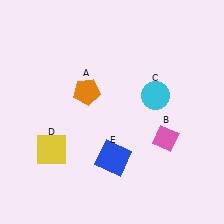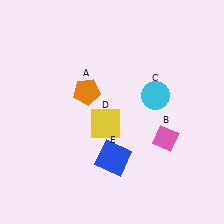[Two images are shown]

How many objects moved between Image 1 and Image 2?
1 object moved between the two images.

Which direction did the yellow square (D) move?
The yellow square (D) moved right.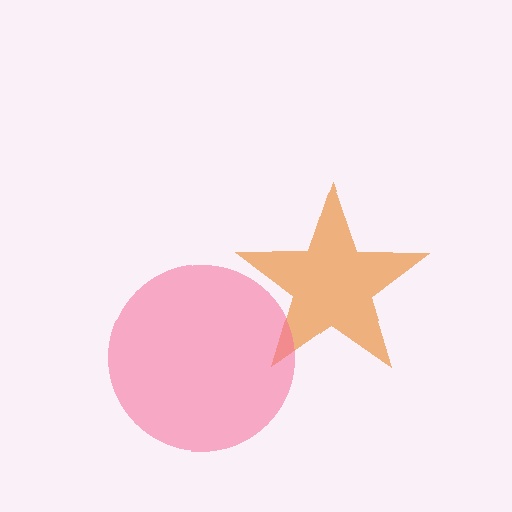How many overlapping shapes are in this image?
There are 2 overlapping shapes in the image.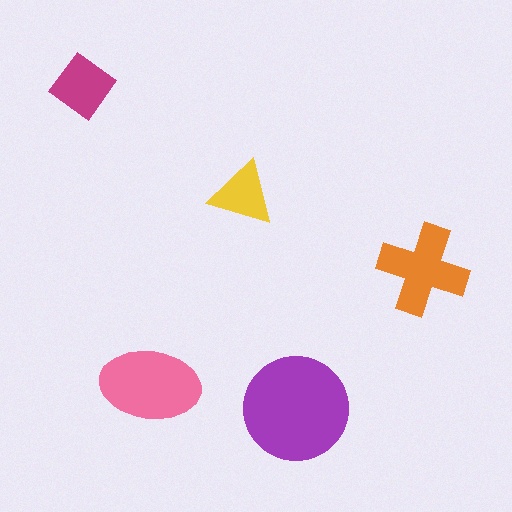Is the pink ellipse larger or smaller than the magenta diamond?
Larger.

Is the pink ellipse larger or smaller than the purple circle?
Smaller.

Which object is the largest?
The purple circle.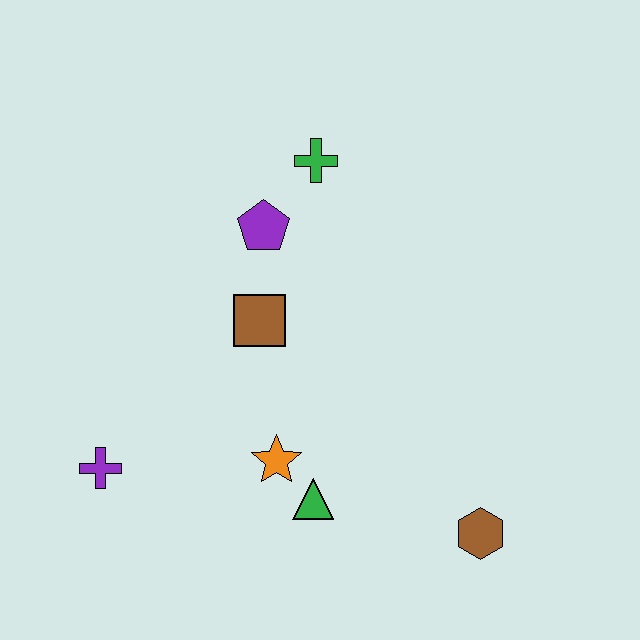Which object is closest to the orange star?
The green triangle is closest to the orange star.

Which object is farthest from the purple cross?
The brown hexagon is farthest from the purple cross.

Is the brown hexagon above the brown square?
No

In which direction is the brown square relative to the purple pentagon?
The brown square is below the purple pentagon.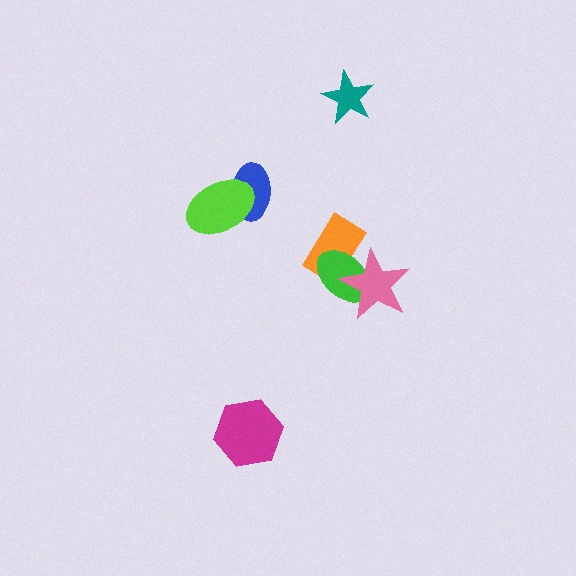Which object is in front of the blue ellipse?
The lime ellipse is in front of the blue ellipse.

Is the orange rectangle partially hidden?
Yes, it is partially covered by another shape.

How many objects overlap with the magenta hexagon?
0 objects overlap with the magenta hexagon.